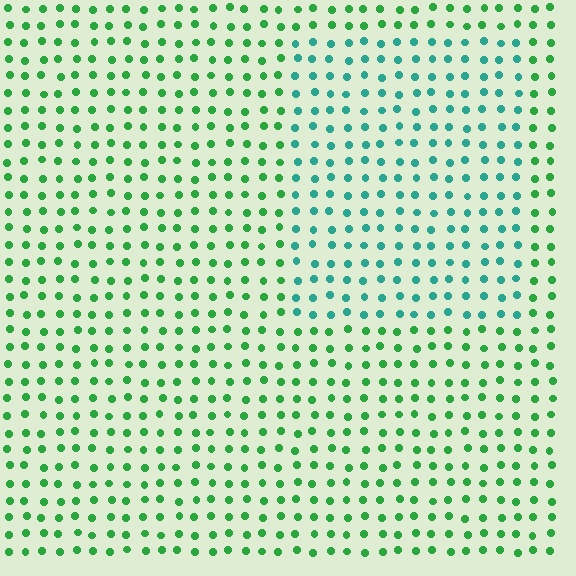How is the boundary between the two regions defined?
The boundary is defined purely by a slight shift in hue (about 40 degrees). Spacing, size, and orientation are identical on both sides.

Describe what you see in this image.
The image is filled with small green elements in a uniform arrangement. A rectangle-shaped region is visible where the elements are tinted to a slightly different hue, forming a subtle color boundary.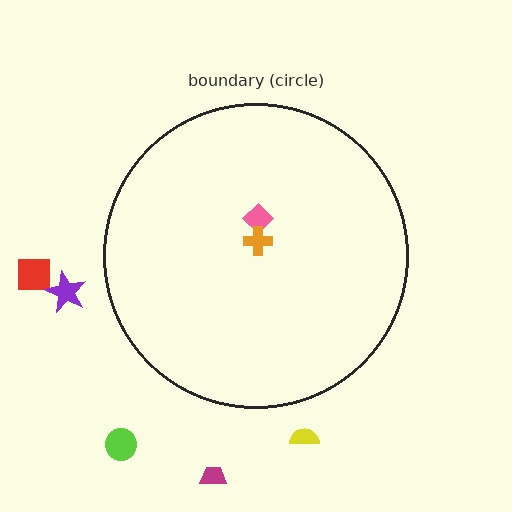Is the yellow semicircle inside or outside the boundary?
Outside.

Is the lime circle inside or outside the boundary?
Outside.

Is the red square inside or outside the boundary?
Outside.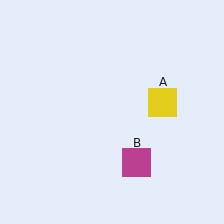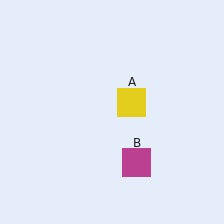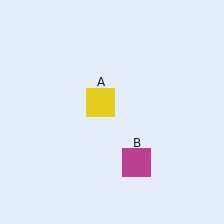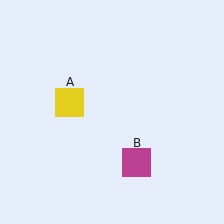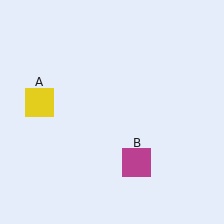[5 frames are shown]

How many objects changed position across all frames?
1 object changed position: yellow square (object A).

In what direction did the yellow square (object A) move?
The yellow square (object A) moved left.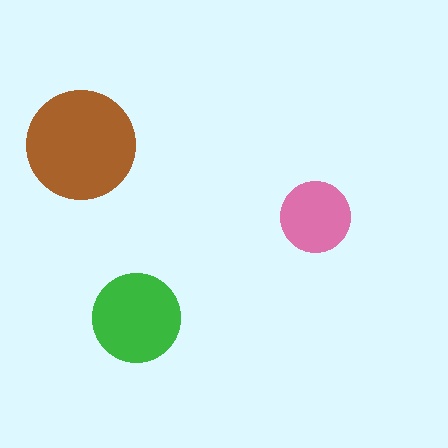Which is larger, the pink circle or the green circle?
The green one.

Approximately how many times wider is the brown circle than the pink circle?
About 1.5 times wider.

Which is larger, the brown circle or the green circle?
The brown one.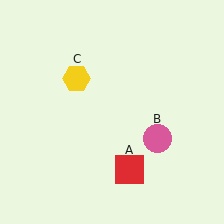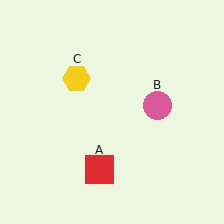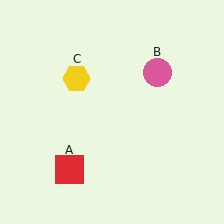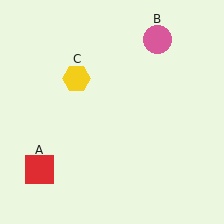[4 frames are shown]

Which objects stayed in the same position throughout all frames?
Yellow hexagon (object C) remained stationary.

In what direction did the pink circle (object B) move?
The pink circle (object B) moved up.